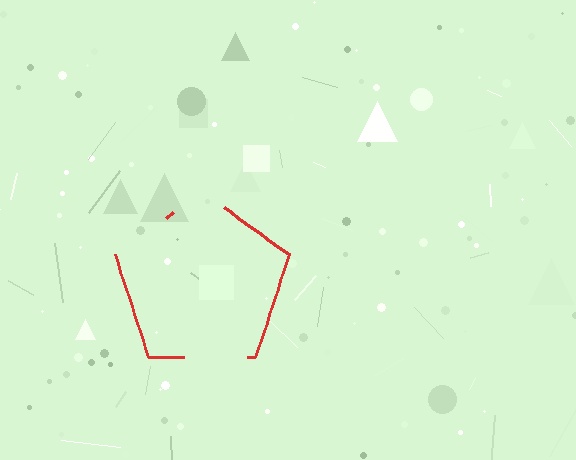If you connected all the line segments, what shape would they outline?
They would outline a pentagon.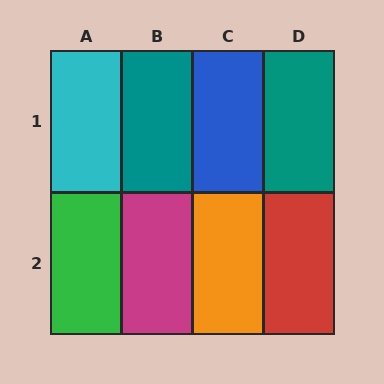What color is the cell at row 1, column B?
Teal.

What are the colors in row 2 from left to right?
Green, magenta, orange, red.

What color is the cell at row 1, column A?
Cyan.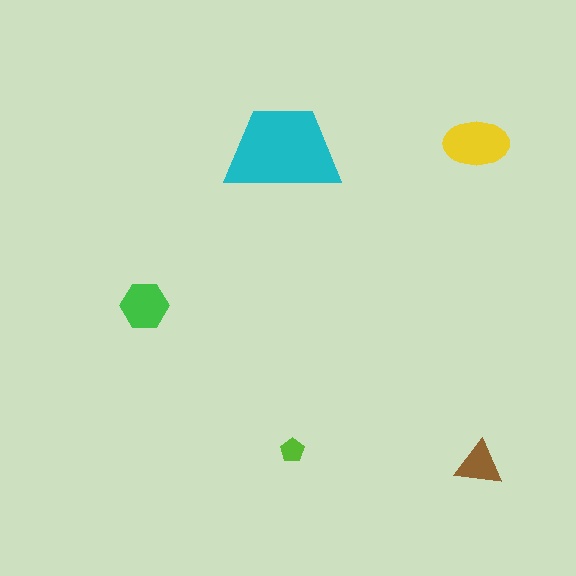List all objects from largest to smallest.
The cyan trapezoid, the yellow ellipse, the green hexagon, the brown triangle, the lime pentagon.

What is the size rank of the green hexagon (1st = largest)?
3rd.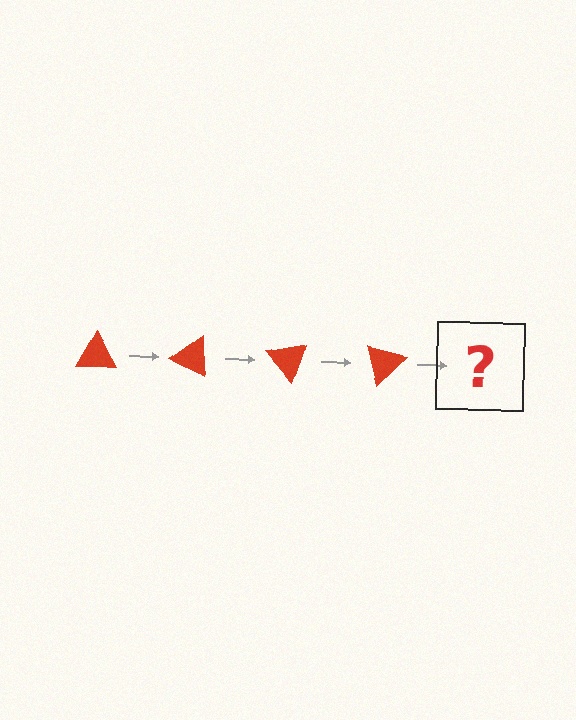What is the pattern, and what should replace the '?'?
The pattern is that the triangle rotates 25 degrees each step. The '?' should be a red triangle rotated 100 degrees.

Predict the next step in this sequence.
The next step is a red triangle rotated 100 degrees.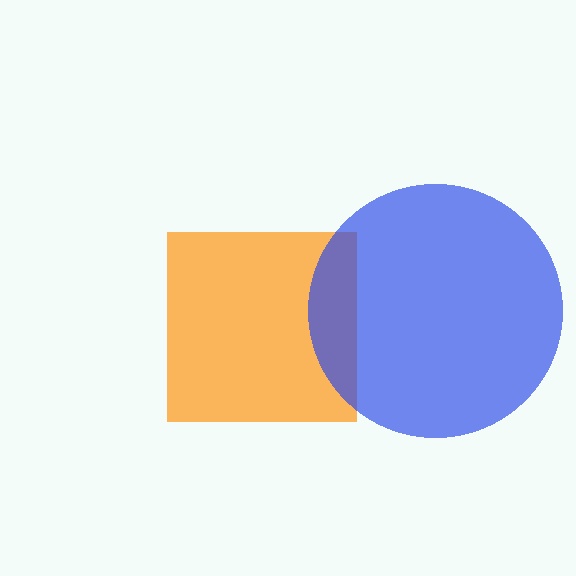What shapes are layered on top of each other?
The layered shapes are: an orange square, a blue circle.